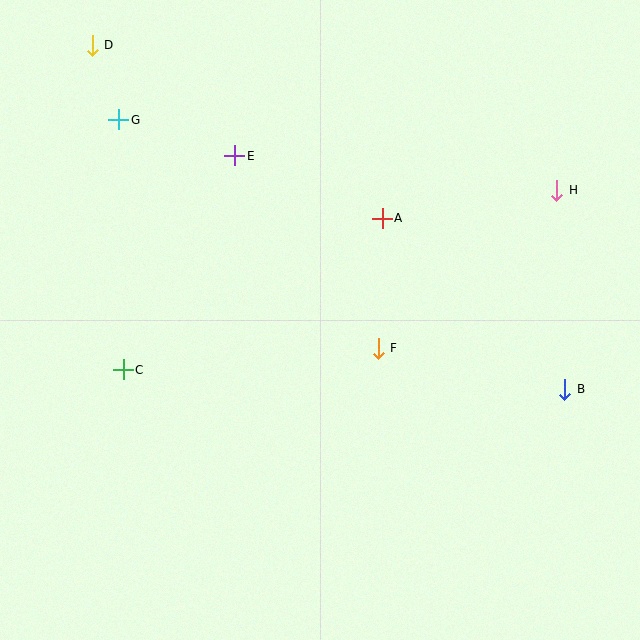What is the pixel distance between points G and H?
The distance between G and H is 444 pixels.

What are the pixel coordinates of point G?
Point G is at (119, 120).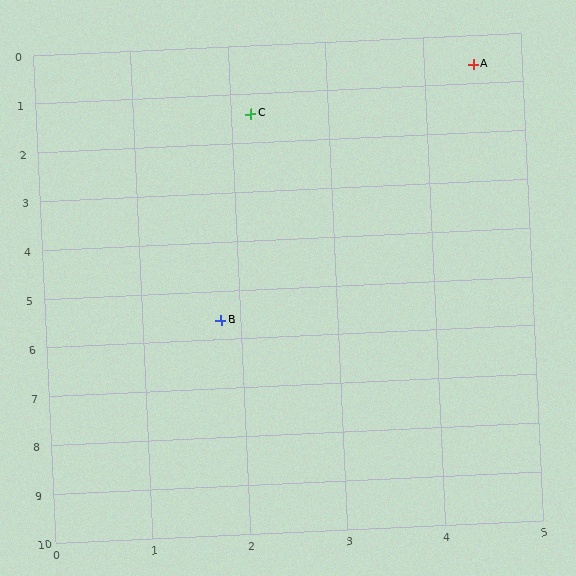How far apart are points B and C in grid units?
Points B and C are about 4.2 grid units apart.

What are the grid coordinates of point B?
Point B is at approximately (1.8, 5.6).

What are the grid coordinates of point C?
Point C is at approximately (2.2, 1.4).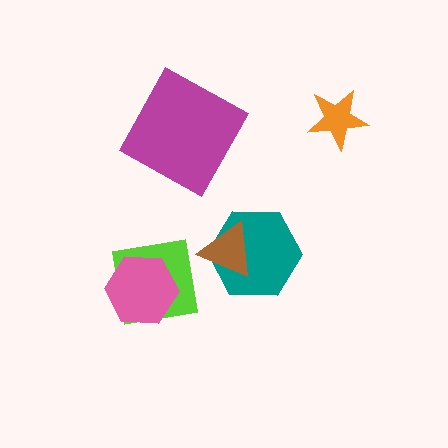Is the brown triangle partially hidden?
No, no other shape covers it.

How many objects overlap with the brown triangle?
1 object overlaps with the brown triangle.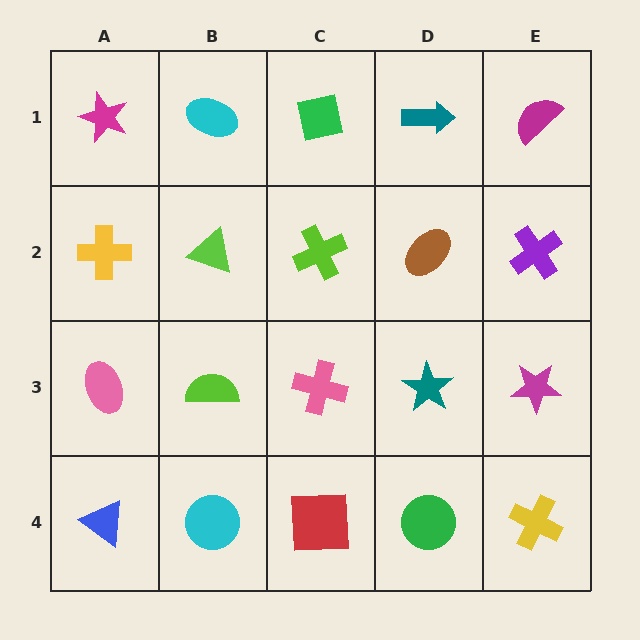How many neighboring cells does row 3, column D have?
4.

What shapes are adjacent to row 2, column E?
A magenta semicircle (row 1, column E), a magenta star (row 3, column E), a brown ellipse (row 2, column D).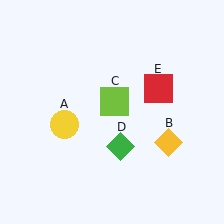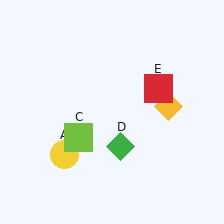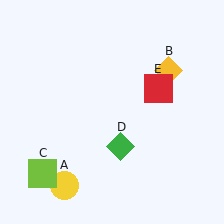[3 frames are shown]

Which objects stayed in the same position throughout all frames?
Green diamond (object D) and red square (object E) remained stationary.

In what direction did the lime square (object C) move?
The lime square (object C) moved down and to the left.